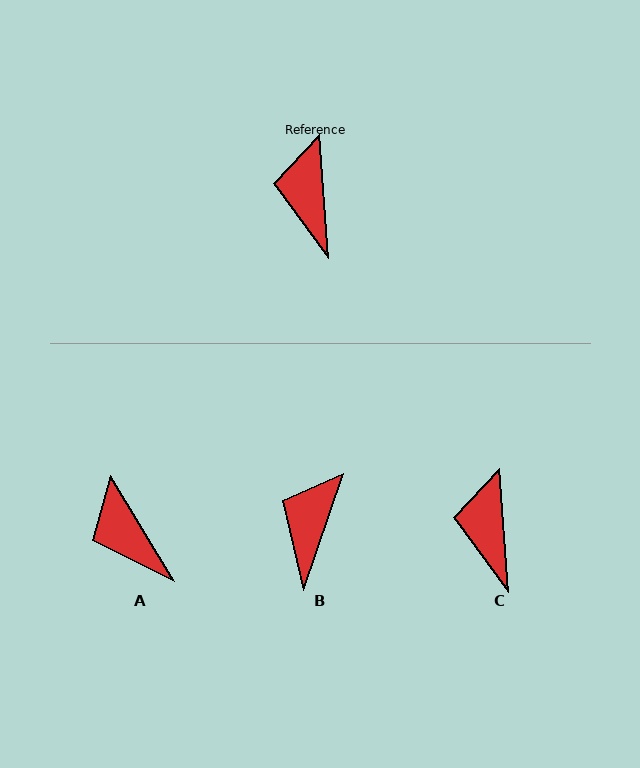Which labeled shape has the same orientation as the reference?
C.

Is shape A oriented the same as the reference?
No, it is off by about 27 degrees.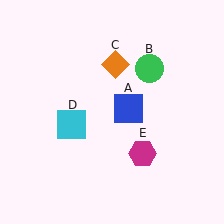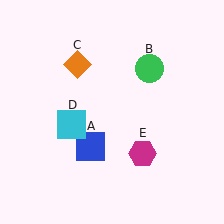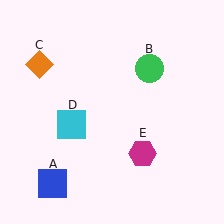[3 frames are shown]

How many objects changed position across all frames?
2 objects changed position: blue square (object A), orange diamond (object C).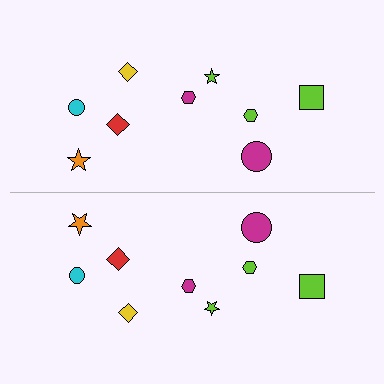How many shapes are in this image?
There are 18 shapes in this image.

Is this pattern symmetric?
Yes, this pattern has bilateral (reflection) symmetry.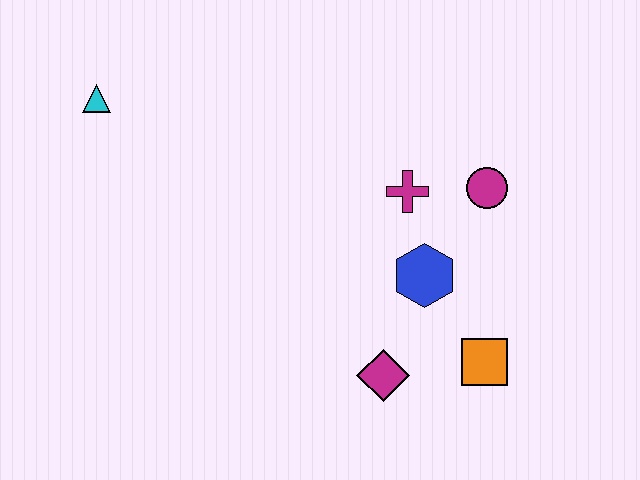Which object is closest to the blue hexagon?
The magenta cross is closest to the blue hexagon.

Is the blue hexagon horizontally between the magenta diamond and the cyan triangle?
No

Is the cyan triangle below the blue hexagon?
No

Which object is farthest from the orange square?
The cyan triangle is farthest from the orange square.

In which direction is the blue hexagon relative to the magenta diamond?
The blue hexagon is above the magenta diamond.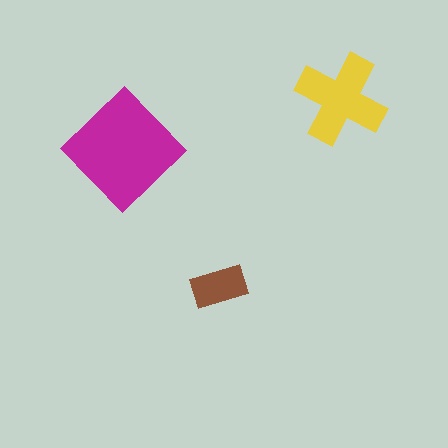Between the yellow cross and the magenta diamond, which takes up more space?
The magenta diamond.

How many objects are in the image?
There are 3 objects in the image.